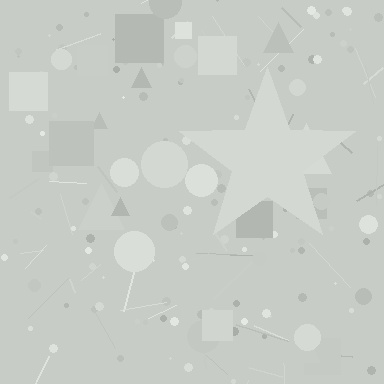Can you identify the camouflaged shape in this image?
The camouflaged shape is a star.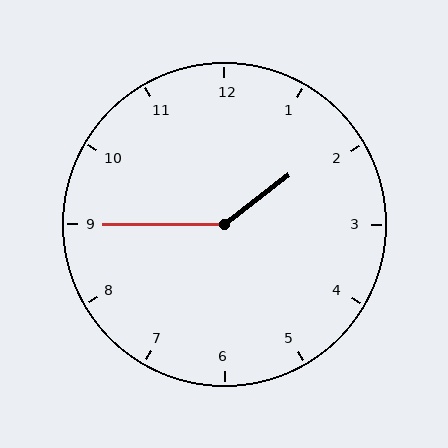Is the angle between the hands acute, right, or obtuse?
It is obtuse.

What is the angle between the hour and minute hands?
Approximately 142 degrees.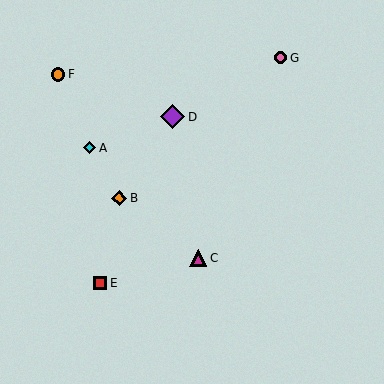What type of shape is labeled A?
Shape A is a cyan diamond.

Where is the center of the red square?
The center of the red square is at (100, 283).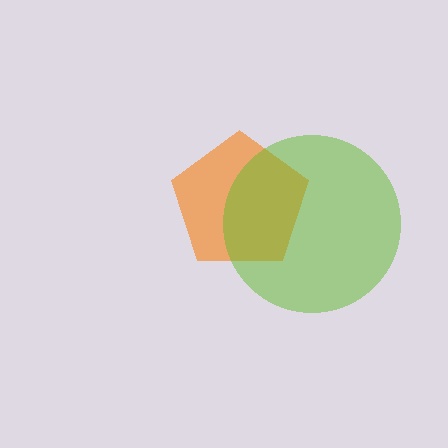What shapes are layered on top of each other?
The layered shapes are: an orange pentagon, a lime circle.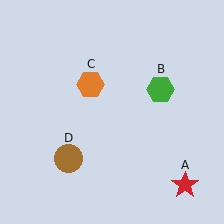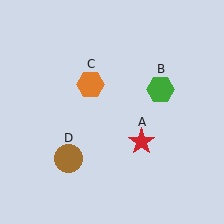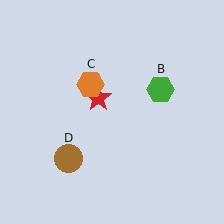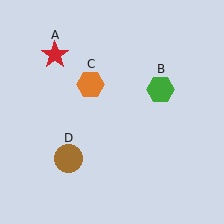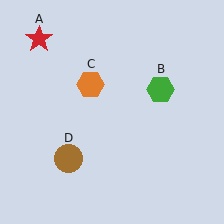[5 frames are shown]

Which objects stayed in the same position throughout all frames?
Green hexagon (object B) and orange hexagon (object C) and brown circle (object D) remained stationary.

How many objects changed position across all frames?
1 object changed position: red star (object A).